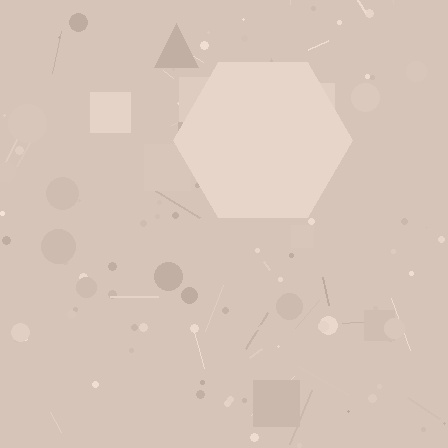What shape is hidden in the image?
A hexagon is hidden in the image.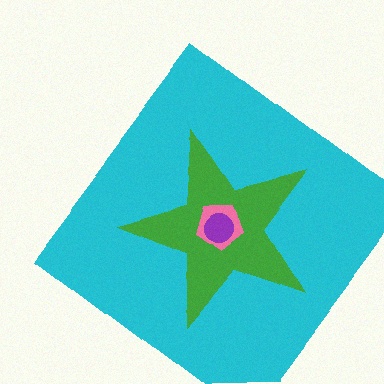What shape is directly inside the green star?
The pink pentagon.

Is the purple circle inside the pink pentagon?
Yes.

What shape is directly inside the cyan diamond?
The green star.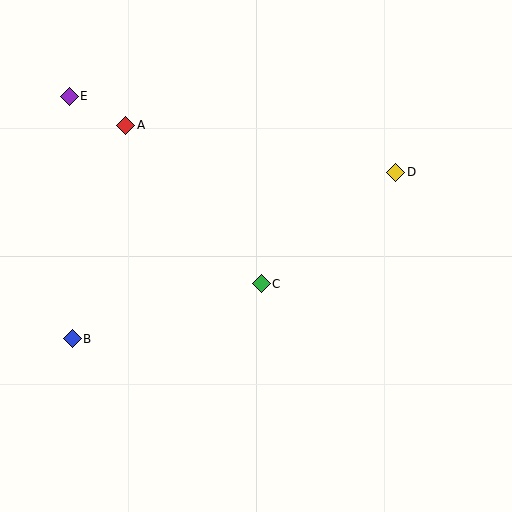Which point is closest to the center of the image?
Point C at (261, 284) is closest to the center.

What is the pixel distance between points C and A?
The distance between C and A is 208 pixels.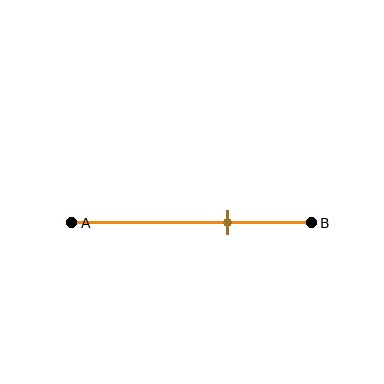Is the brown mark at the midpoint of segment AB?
No, the mark is at about 65% from A, not at the 50% midpoint.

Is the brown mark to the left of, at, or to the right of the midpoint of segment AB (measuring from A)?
The brown mark is to the right of the midpoint of segment AB.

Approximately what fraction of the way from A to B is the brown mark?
The brown mark is approximately 65% of the way from A to B.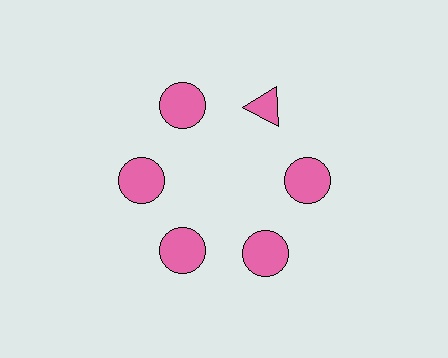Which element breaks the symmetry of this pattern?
The pink triangle at roughly the 1 o'clock position breaks the symmetry. All other shapes are pink circles.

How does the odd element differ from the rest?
It has a different shape: triangle instead of circle.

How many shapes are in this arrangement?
There are 6 shapes arranged in a ring pattern.